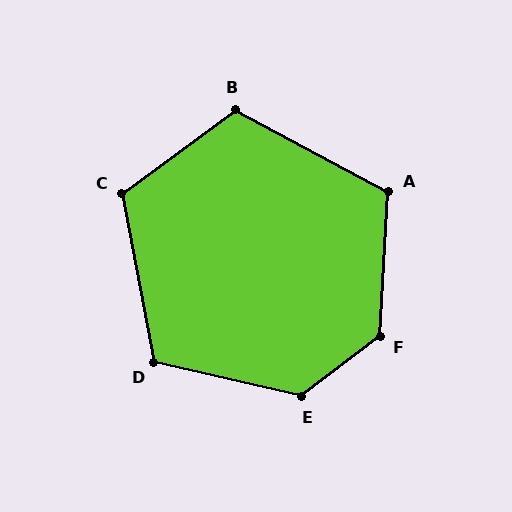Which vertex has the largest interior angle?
F, at approximately 131 degrees.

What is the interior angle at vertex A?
Approximately 115 degrees (obtuse).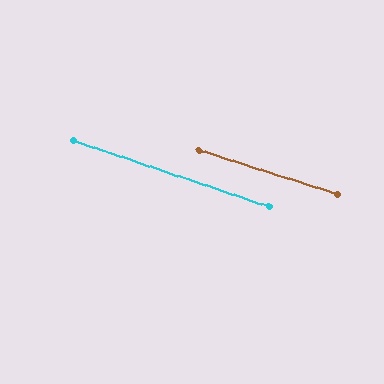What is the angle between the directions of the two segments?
Approximately 1 degree.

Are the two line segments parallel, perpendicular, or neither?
Parallel — their directions differ by only 1.0°.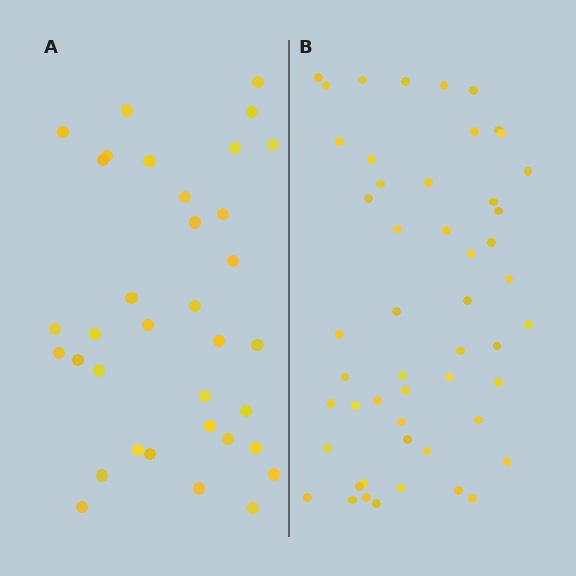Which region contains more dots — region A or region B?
Region B (the right region) has more dots.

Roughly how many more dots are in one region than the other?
Region B has approximately 15 more dots than region A.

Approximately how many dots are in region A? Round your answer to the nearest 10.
About 40 dots. (The exact count is 35, which rounds to 40.)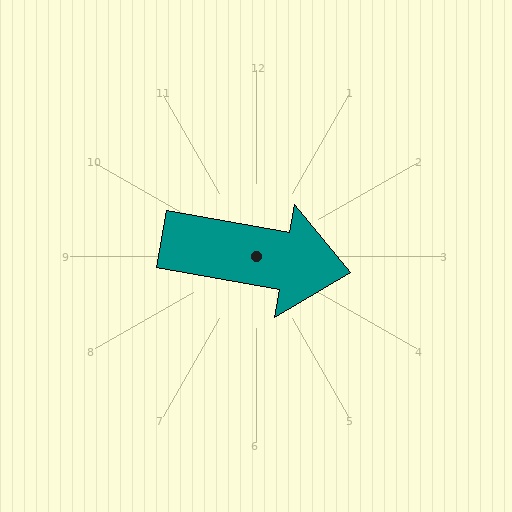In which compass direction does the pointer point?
East.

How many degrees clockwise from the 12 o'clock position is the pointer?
Approximately 100 degrees.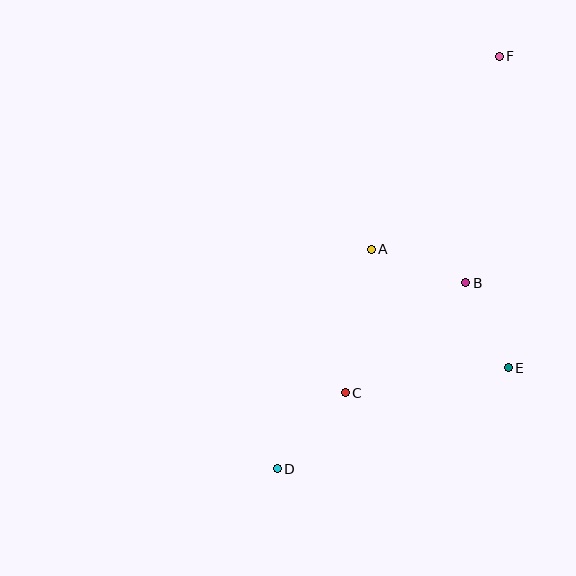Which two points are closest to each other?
Points B and E are closest to each other.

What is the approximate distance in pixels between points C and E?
The distance between C and E is approximately 165 pixels.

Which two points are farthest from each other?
Points D and F are farthest from each other.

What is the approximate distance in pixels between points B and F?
The distance between B and F is approximately 229 pixels.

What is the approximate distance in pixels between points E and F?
The distance between E and F is approximately 312 pixels.